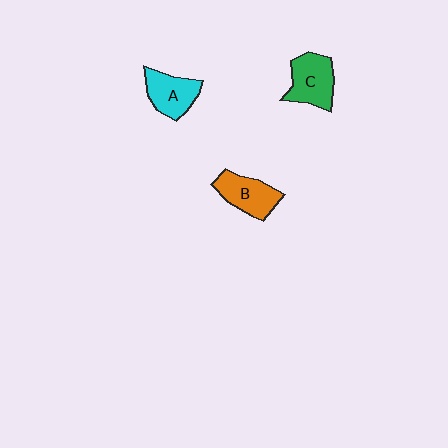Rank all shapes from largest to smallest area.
From largest to smallest: C (green), B (orange), A (cyan).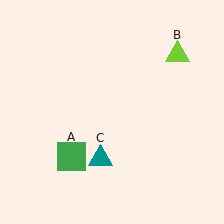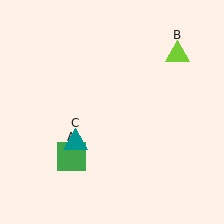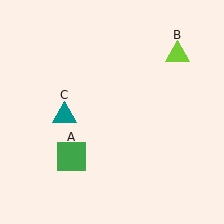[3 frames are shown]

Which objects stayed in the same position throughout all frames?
Green square (object A) and lime triangle (object B) remained stationary.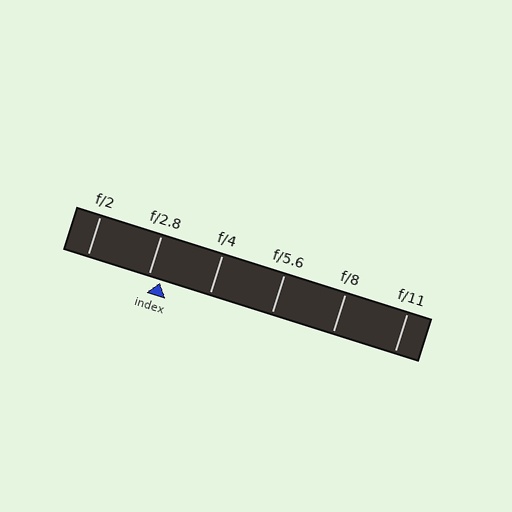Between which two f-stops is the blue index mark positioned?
The index mark is between f/2.8 and f/4.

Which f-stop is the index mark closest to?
The index mark is closest to f/2.8.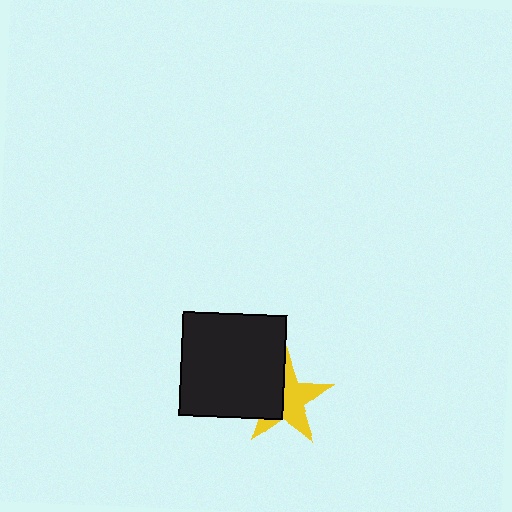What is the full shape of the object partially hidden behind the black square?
The partially hidden object is a yellow star.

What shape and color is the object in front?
The object in front is a black square.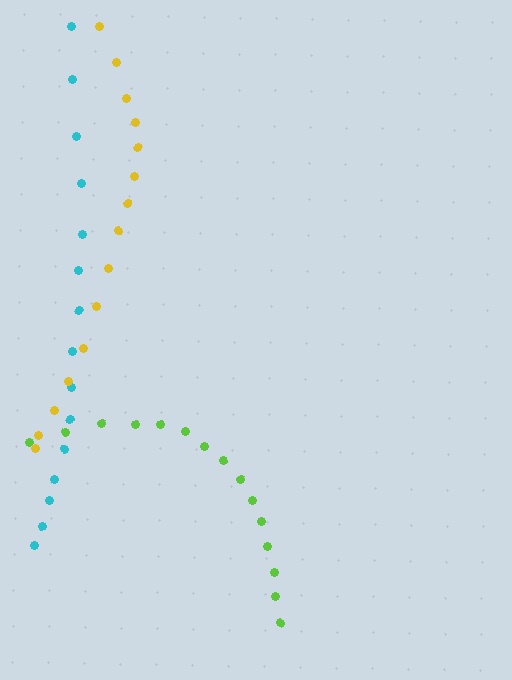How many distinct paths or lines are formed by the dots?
There are 3 distinct paths.